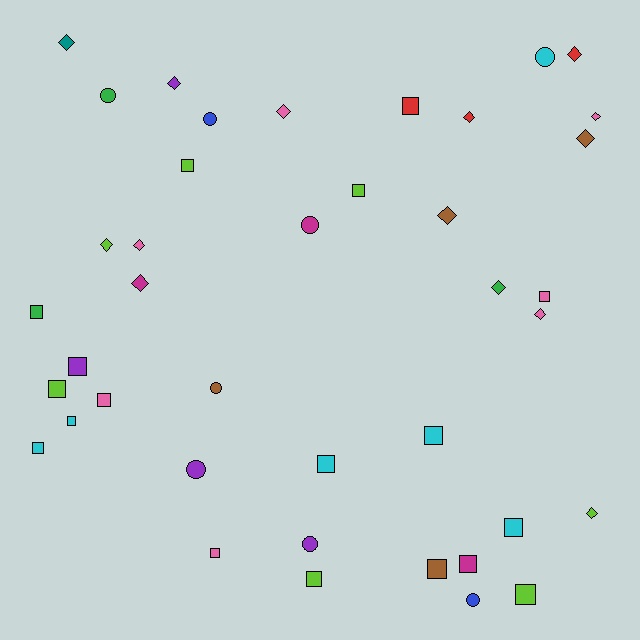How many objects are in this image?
There are 40 objects.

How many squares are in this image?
There are 18 squares.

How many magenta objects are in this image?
There are 3 magenta objects.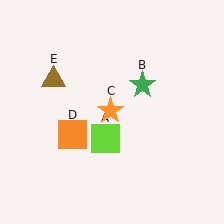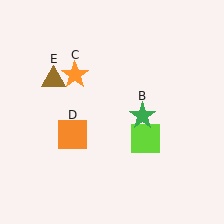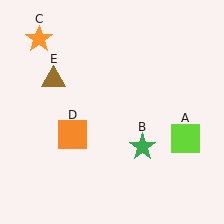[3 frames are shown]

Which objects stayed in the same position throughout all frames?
Orange square (object D) and brown triangle (object E) remained stationary.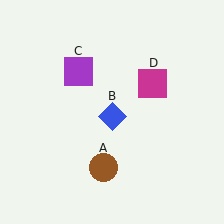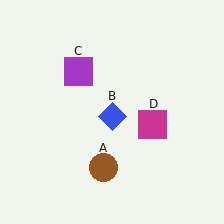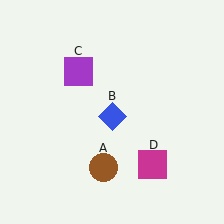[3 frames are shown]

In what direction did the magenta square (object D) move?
The magenta square (object D) moved down.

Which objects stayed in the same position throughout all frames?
Brown circle (object A) and blue diamond (object B) and purple square (object C) remained stationary.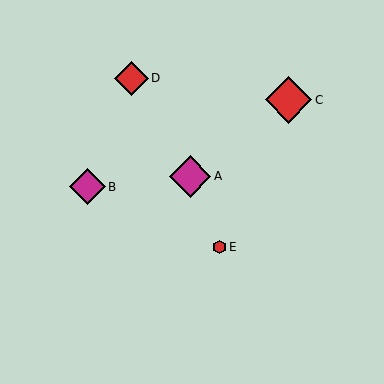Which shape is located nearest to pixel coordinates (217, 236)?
The red hexagon (labeled E) at (220, 247) is nearest to that location.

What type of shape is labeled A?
Shape A is a magenta diamond.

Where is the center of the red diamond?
The center of the red diamond is at (289, 100).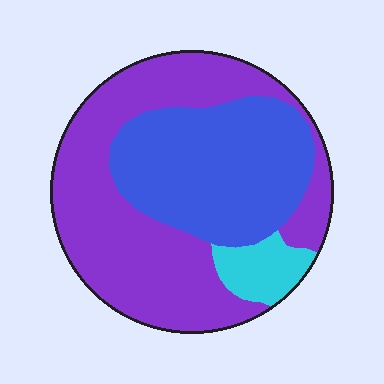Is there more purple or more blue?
Purple.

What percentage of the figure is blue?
Blue covers about 35% of the figure.